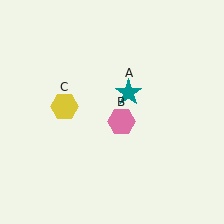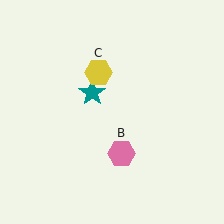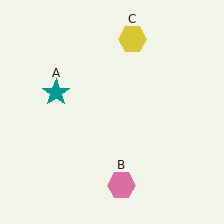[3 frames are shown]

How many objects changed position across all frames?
3 objects changed position: teal star (object A), pink hexagon (object B), yellow hexagon (object C).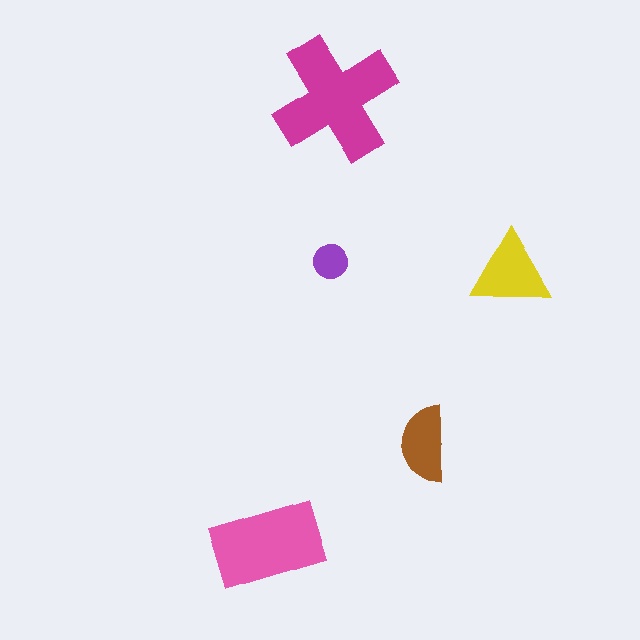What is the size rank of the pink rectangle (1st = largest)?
2nd.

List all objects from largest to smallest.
The magenta cross, the pink rectangle, the yellow triangle, the brown semicircle, the purple circle.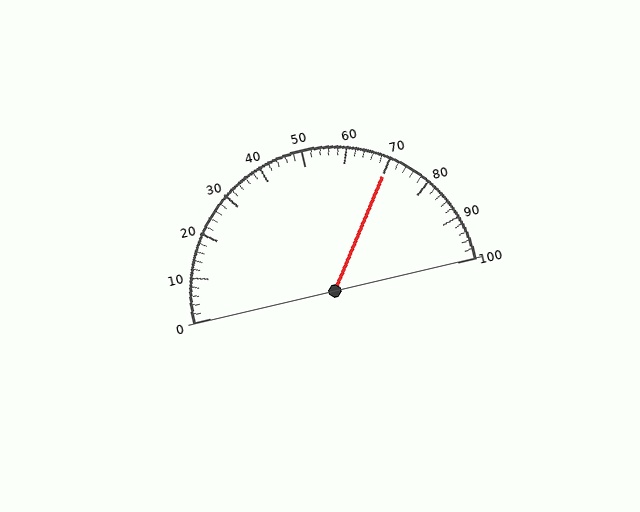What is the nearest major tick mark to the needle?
The nearest major tick mark is 70.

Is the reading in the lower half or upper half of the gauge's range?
The reading is in the upper half of the range (0 to 100).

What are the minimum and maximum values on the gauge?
The gauge ranges from 0 to 100.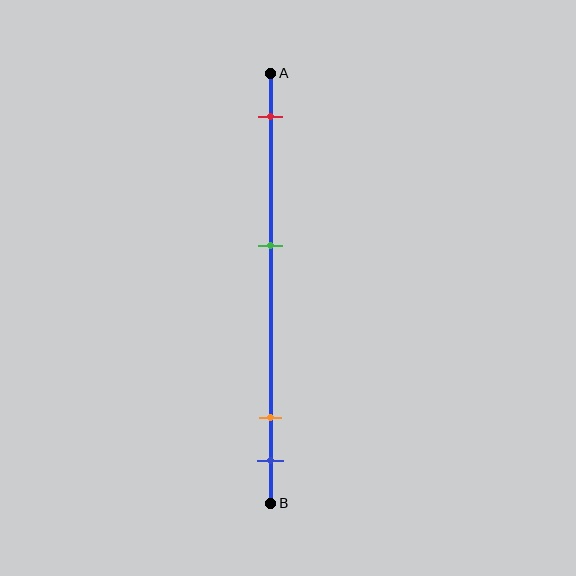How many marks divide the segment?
There are 4 marks dividing the segment.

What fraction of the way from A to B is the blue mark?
The blue mark is approximately 90% (0.9) of the way from A to B.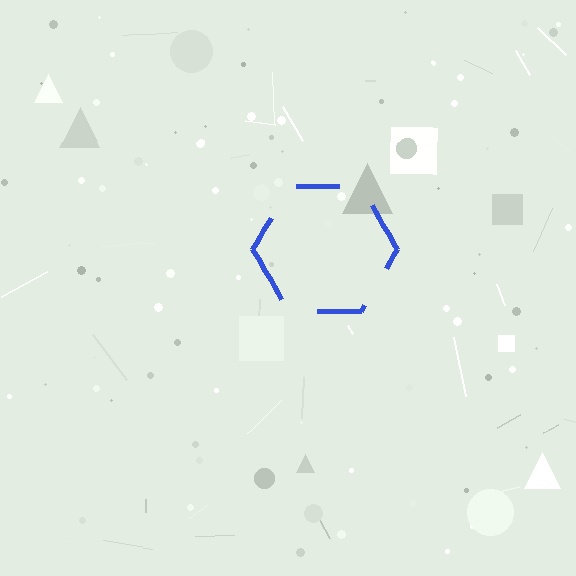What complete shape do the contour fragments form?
The contour fragments form a hexagon.